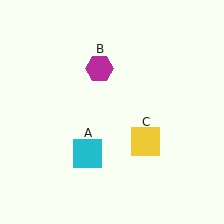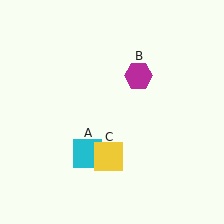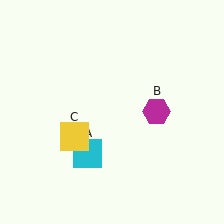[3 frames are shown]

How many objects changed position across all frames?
2 objects changed position: magenta hexagon (object B), yellow square (object C).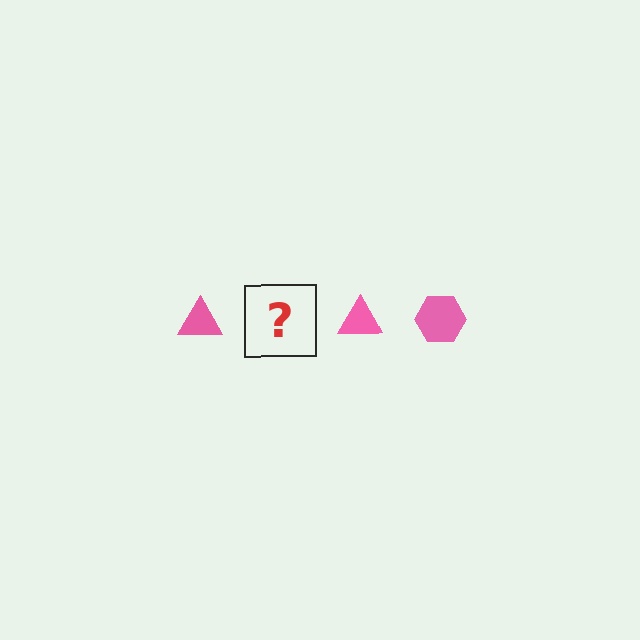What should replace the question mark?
The question mark should be replaced with a pink hexagon.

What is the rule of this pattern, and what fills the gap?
The rule is that the pattern cycles through triangle, hexagon shapes in pink. The gap should be filled with a pink hexagon.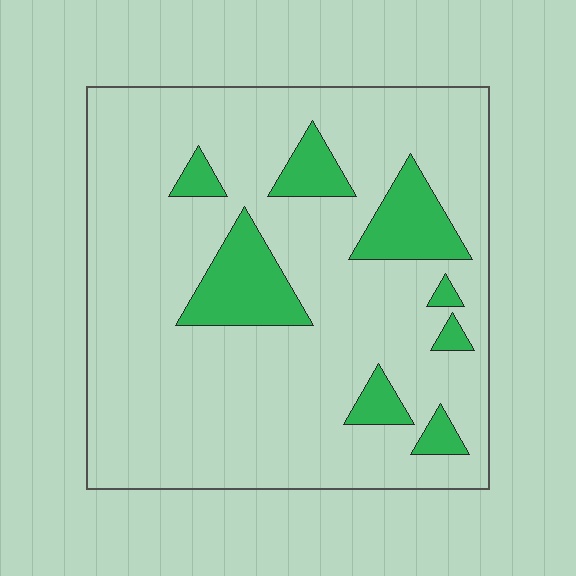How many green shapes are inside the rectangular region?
8.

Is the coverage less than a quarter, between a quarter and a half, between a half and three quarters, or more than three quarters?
Less than a quarter.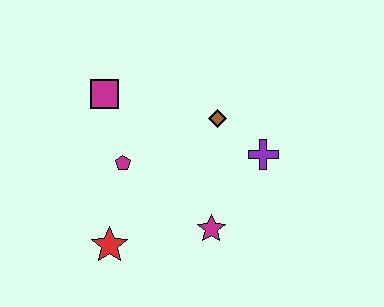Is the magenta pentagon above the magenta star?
Yes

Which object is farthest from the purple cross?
The red star is farthest from the purple cross.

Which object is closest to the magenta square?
The magenta pentagon is closest to the magenta square.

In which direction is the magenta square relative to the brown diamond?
The magenta square is to the left of the brown diamond.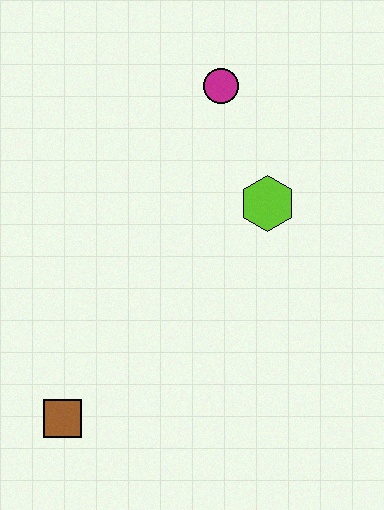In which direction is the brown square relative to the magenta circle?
The brown square is below the magenta circle.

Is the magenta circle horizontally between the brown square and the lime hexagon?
Yes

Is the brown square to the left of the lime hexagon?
Yes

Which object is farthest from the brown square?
The magenta circle is farthest from the brown square.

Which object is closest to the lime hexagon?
The magenta circle is closest to the lime hexagon.